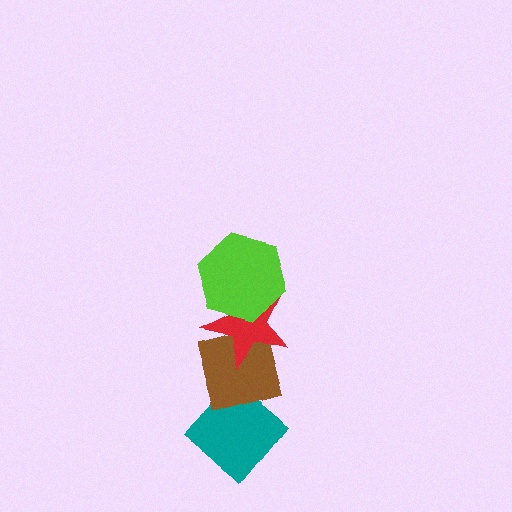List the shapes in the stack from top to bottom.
From top to bottom: the lime hexagon, the red star, the brown diamond, the teal diamond.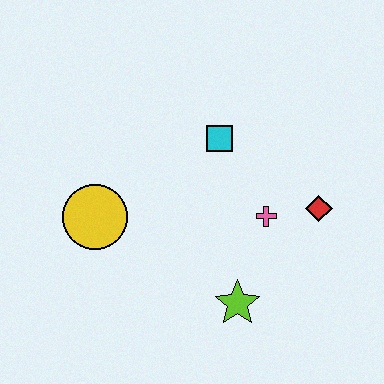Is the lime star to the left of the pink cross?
Yes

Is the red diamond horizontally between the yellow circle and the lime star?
No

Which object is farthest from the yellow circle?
The red diamond is farthest from the yellow circle.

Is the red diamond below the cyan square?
Yes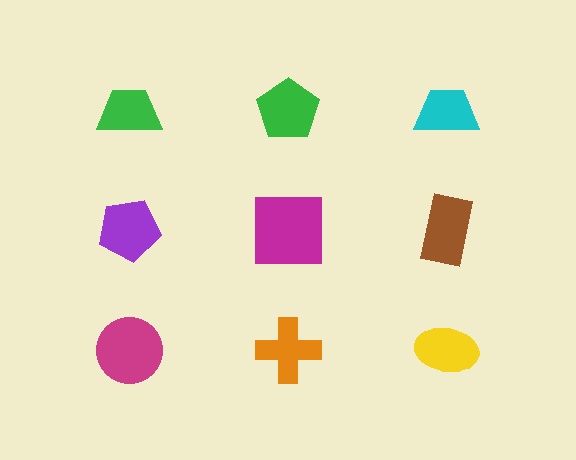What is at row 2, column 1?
A purple pentagon.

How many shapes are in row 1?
3 shapes.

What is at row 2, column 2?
A magenta square.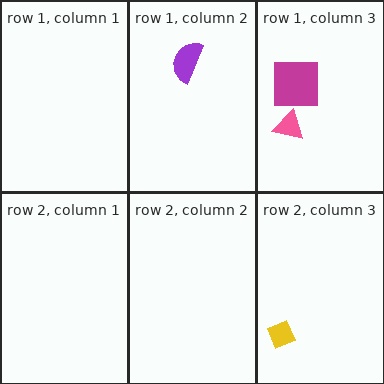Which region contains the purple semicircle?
The row 1, column 2 region.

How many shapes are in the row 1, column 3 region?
2.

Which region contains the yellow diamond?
The row 2, column 3 region.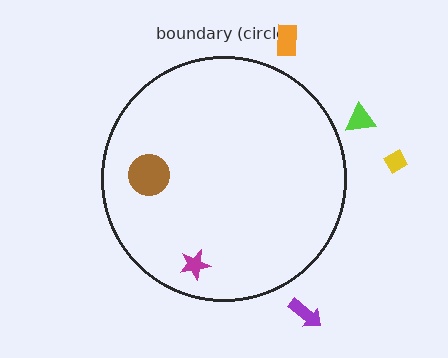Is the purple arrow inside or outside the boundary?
Outside.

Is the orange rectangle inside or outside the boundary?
Outside.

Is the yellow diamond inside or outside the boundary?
Outside.